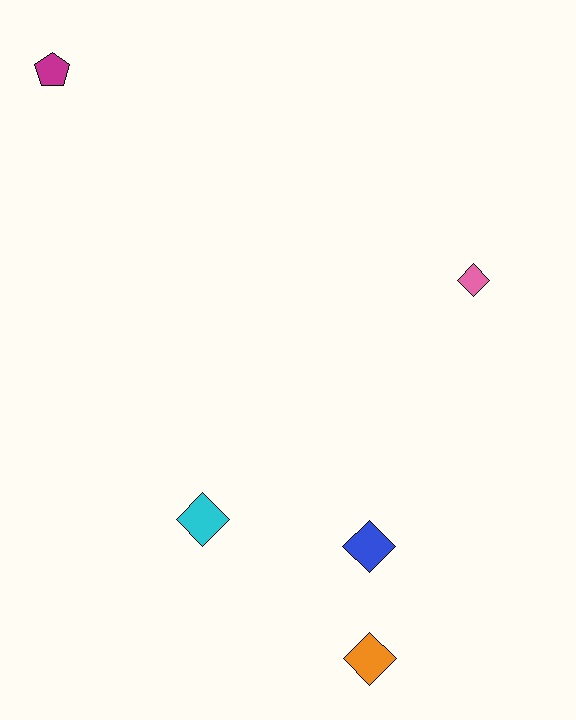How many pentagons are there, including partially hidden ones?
There is 1 pentagon.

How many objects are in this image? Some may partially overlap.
There are 5 objects.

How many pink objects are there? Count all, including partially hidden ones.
There is 1 pink object.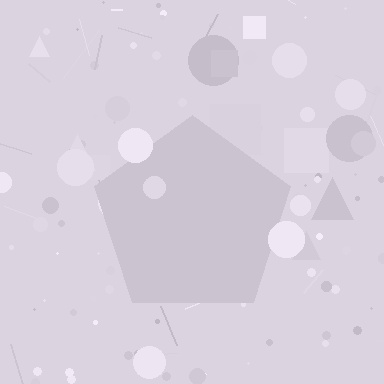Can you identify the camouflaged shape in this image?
The camouflaged shape is a pentagon.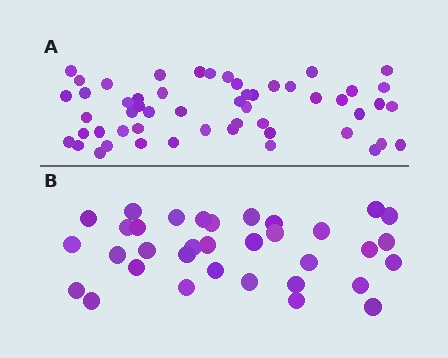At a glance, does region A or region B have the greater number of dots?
Region A (the top region) has more dots.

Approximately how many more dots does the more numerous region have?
Region A has approximately 20 more dots than region B.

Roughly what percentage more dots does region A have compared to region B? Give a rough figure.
About 55% more.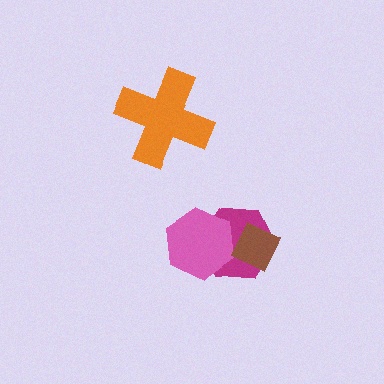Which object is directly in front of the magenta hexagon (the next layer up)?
The pink hexagon is directly in front of the magenta hexagon.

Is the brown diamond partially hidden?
No, no other shape covers it.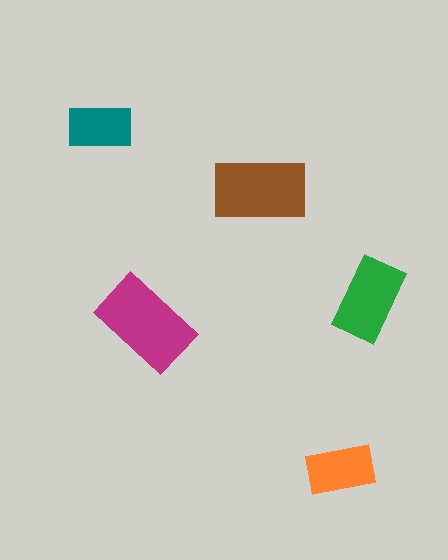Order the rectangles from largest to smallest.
the magenta one, the brown one, the green one, the orange one, the teal one.